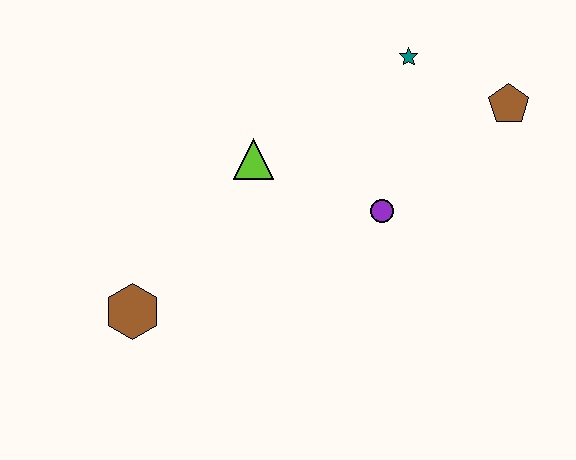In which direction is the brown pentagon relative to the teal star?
The brown pentagon is to the right of the teal star.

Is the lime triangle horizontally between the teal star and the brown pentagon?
No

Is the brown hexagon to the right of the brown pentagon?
No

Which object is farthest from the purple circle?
The brown hexagon is farthest from the purple circle.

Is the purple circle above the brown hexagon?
Yes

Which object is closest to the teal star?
The brown pentagon is closest to the teal star.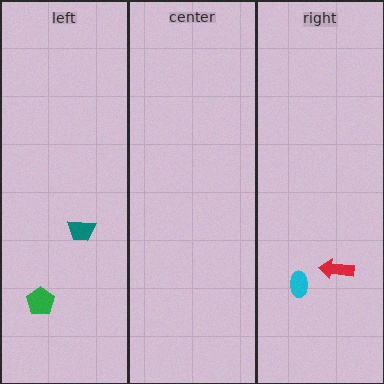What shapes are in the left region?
The green pentagon, the teal trapezoid.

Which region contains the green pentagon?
The left region.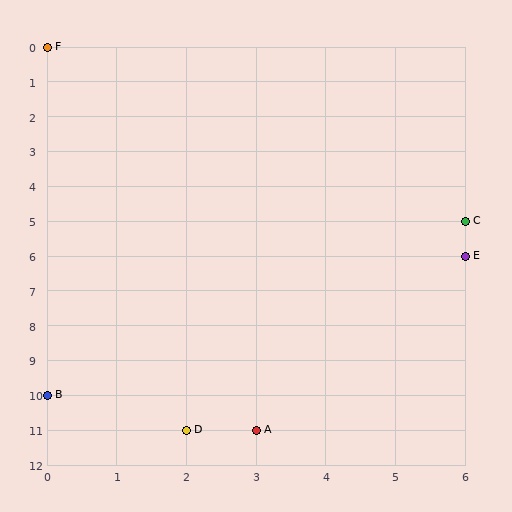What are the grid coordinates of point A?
Point A is at grid coordinates (3, 11).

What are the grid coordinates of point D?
Point D is at grid coordinates (2, 11).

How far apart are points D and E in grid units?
Points D and E are 4 columns and 5 rows apart (about 6.4 grid units diagonally).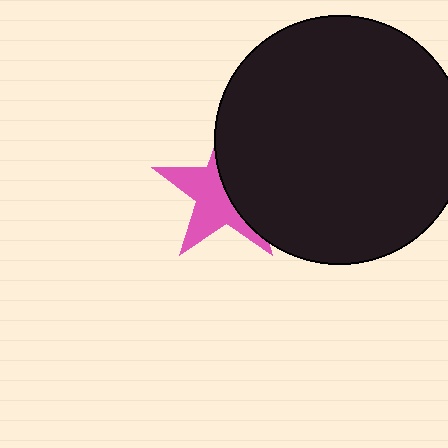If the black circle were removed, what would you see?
You would see the complete pink star.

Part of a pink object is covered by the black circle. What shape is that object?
It is a star.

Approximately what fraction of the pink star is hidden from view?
Roughly 48% of the pink star is hidden behind the black circle.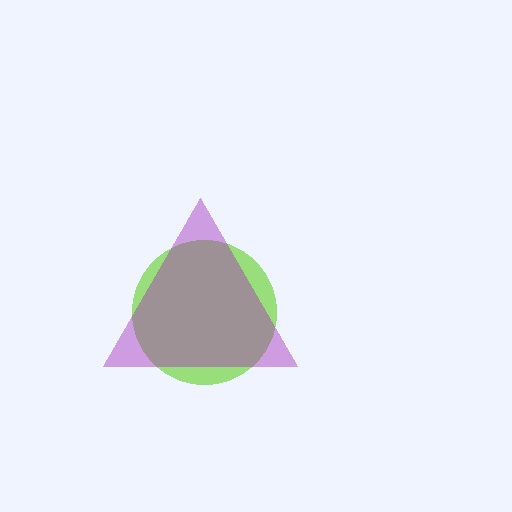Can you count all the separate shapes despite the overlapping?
Yes, there are 2 separate shapes.